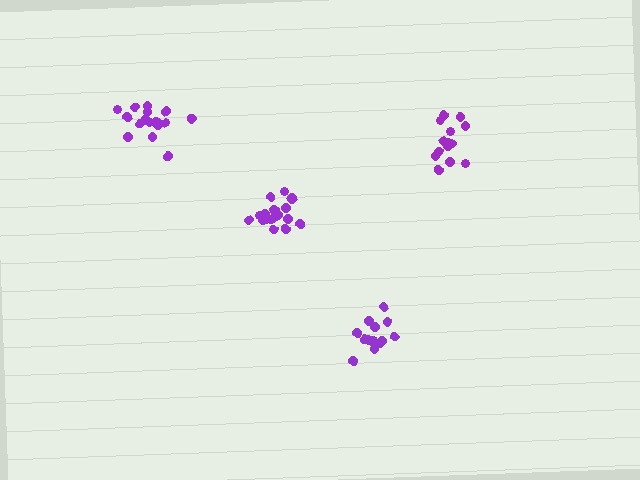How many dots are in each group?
Group 1: 14 dots, Group 2: 20 dots, Group 3: 14 dots, Group 4: 17 dots (65 total).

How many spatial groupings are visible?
There are 4 spatial groupings.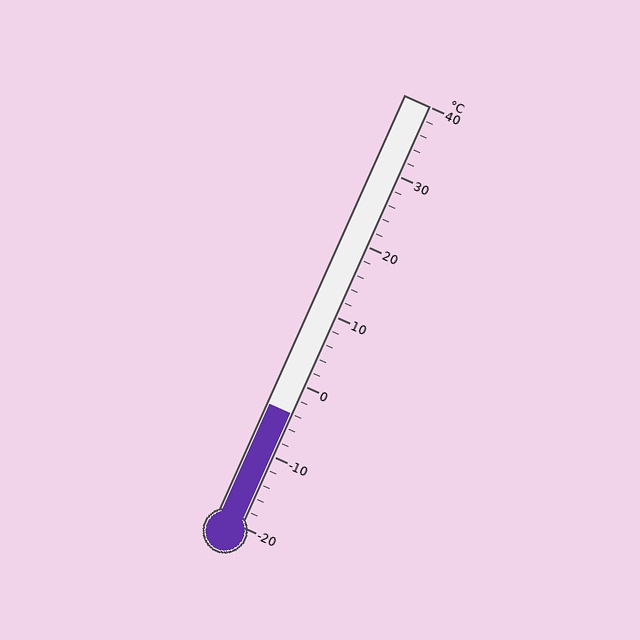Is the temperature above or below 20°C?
The temperature is below 20°C.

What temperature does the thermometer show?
The thermometer shows approximately -4°C.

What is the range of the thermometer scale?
The thermometer scale ranges from -20°C to 40°C.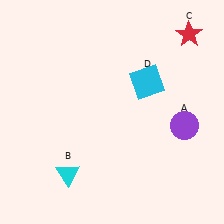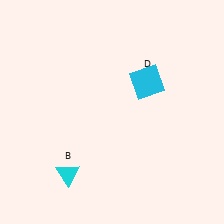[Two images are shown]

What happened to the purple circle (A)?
The purple circle (A) was removed in Image 2. It was in the bottom-right area of Image 1.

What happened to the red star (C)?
The red star (C) was removed in Image 2. It was in the top-right area of Image 1.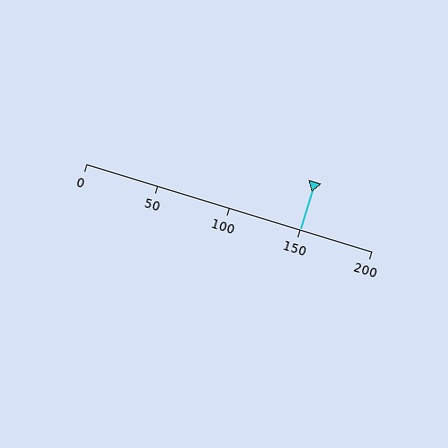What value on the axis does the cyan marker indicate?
The marker indicates approximately 150.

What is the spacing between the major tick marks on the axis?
The major ticks are spaced 50 apart.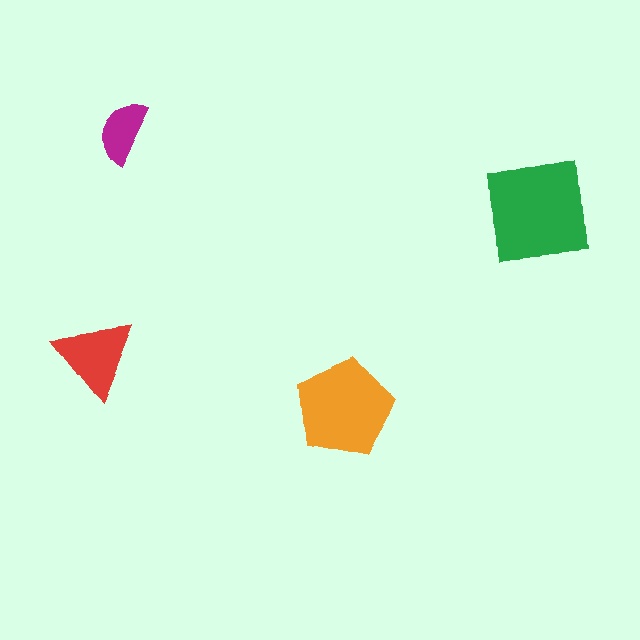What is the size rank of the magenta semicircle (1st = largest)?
4th.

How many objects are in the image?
There are 4 objects in the image.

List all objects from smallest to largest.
The magenta semicircle, the red triangle, the orange pentagon, the green square.